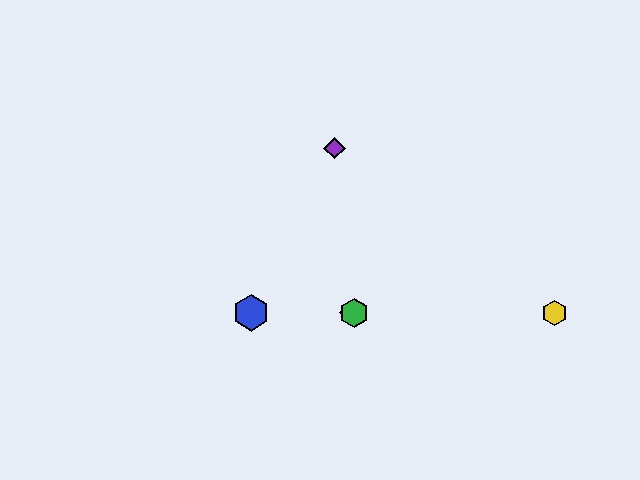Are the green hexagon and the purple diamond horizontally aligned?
No, the green hexagon is at y≈313 and the purple diamond is at y≈148.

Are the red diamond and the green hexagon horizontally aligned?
Yes, both are at y≈313.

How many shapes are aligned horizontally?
4 shapes (the red diamond, the blue hexagon, the green hexagon, the yellow hexagon) are aligned horizontally.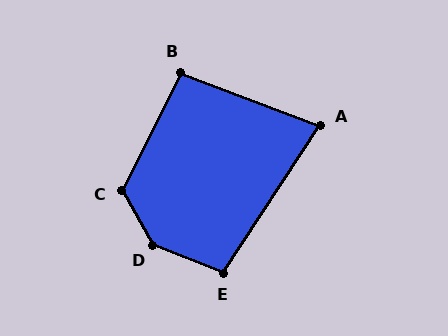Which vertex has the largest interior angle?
D, at approximately 141 degrees.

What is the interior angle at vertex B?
Approximately 96 degrees (obtuse).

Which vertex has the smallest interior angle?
A, at approximately 78 degrees.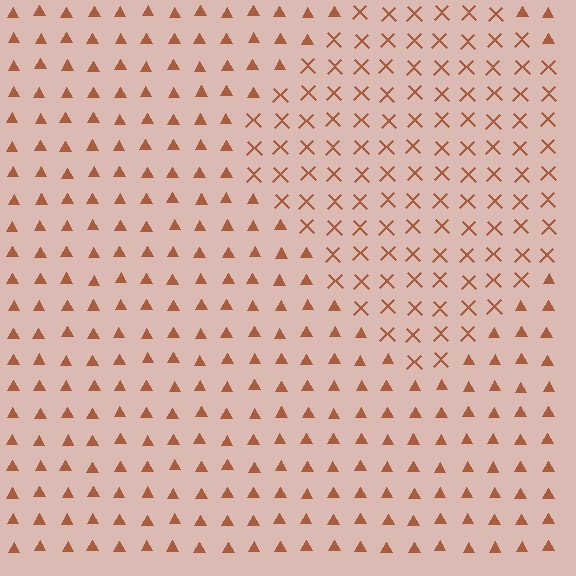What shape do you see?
I see a diamond.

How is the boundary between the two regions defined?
The boundary is defined by a change in element shape: X marks inside vs. triangles outside. All elements share the same color and spacing.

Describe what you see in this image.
The image is filled with small brown elements arranged in a uniform grid. A diamond-shaped region contains X marks, while the surrounding area contains triangles. The boundary is defined purely by the change in element shape.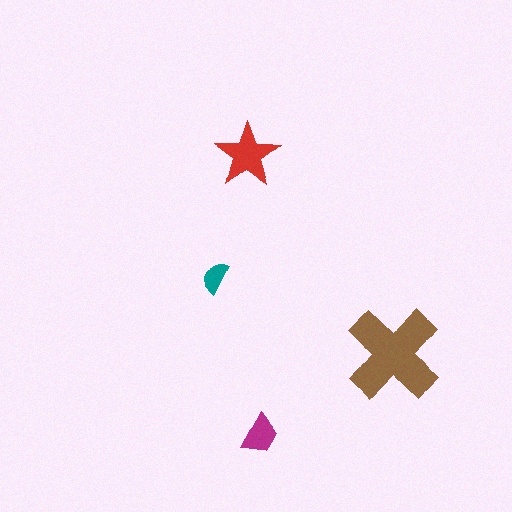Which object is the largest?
The brown cross.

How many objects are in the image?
There are 4 objects in the image.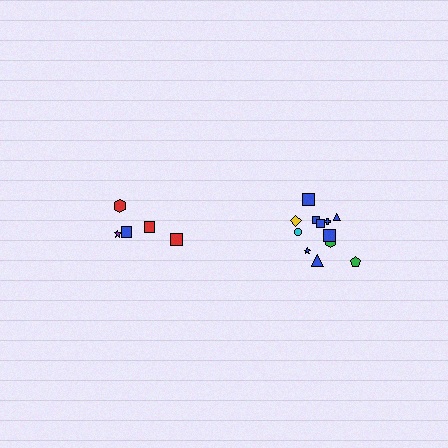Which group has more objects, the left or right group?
The right group.